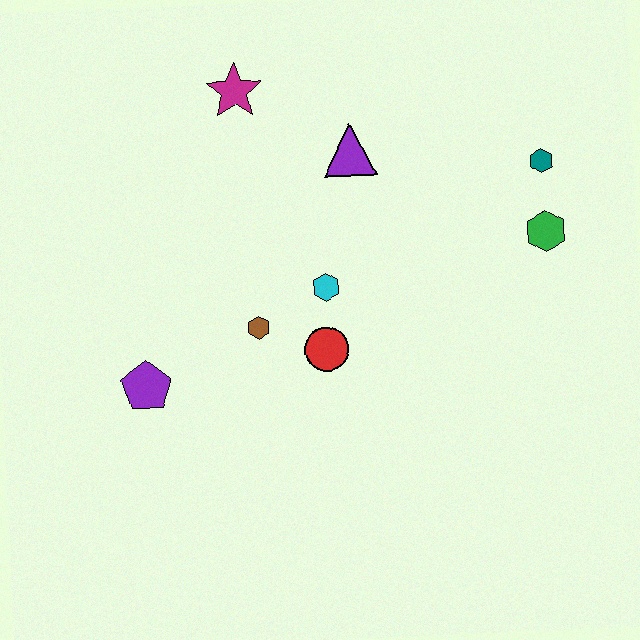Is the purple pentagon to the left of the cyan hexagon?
Yes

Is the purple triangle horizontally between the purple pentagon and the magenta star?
No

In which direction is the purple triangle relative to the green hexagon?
The purple triangle is to the left of the green hexagon.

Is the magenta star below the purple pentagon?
No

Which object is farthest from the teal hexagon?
The purple pentagon is farthest from the teal hexagon.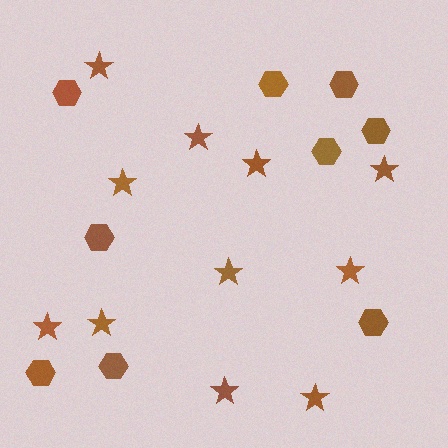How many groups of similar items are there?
There are 2 groups: one group of stars (11) and one group of hexagons (9).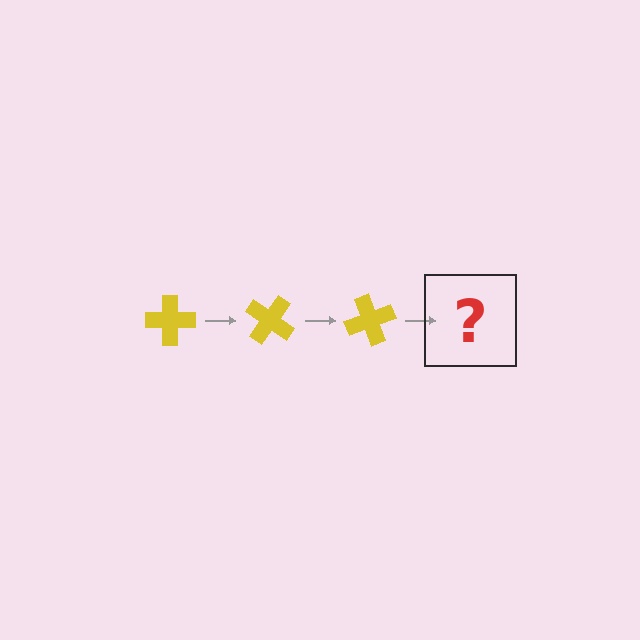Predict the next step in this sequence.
The next step is a yellow cross rotated 105 degrees.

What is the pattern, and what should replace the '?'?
The pattern is that the cross rotates 35 degrees each step. The '?' should be a yellow cross rotated 105 degrees.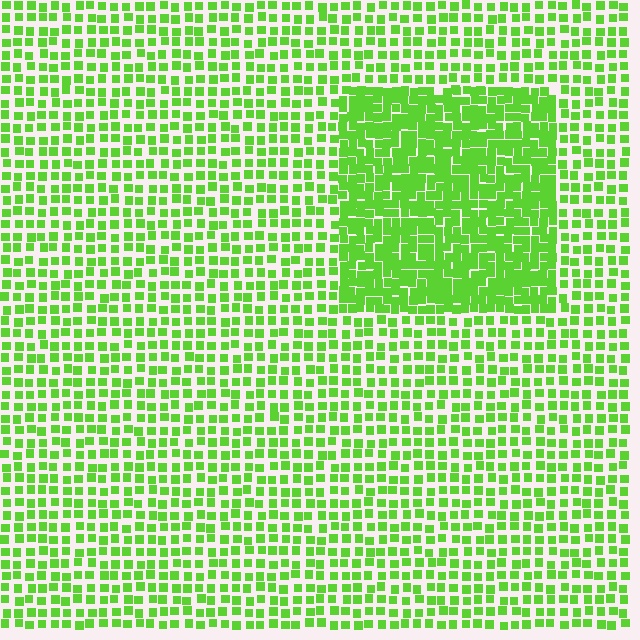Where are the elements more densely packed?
The elements are more densely packed inside the rectangle boundary.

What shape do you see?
I see a rectangle.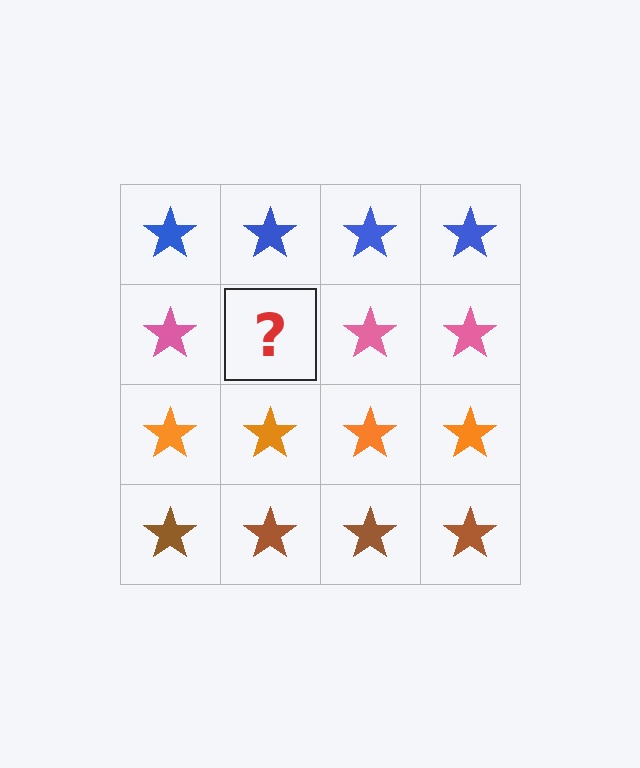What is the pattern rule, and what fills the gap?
The rule is that each row has a consistent color. The gap should be filled with a pink star.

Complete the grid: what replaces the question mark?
The question mark should be replaced with a pink star.